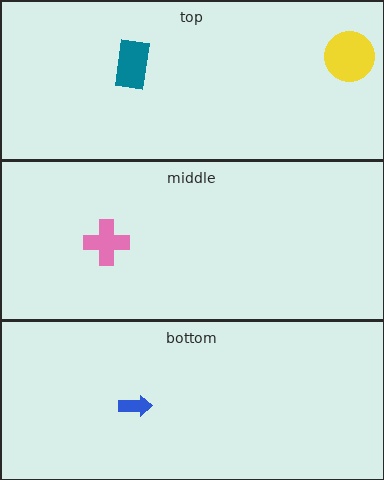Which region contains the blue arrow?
The bottom region.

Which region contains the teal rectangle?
The top region.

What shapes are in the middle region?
The pink cross.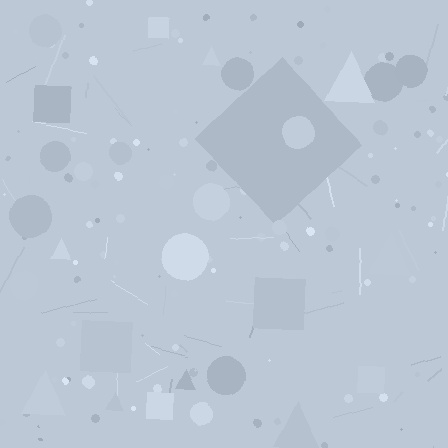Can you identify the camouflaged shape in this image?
The camouflaged shape is a diamond.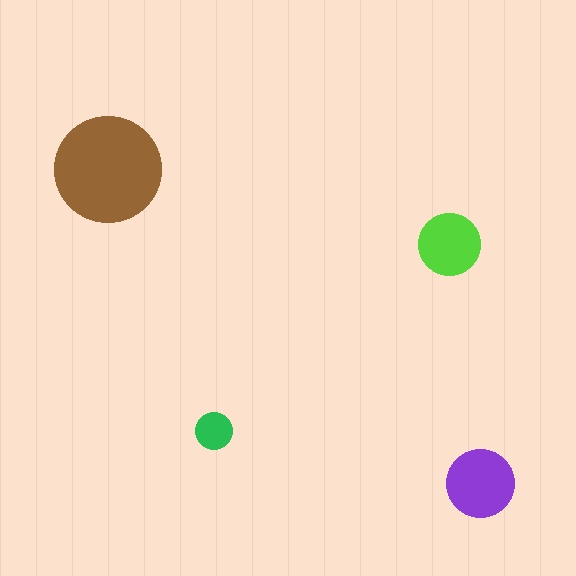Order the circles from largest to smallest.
the brown one, the purple one, the lime one, the green one.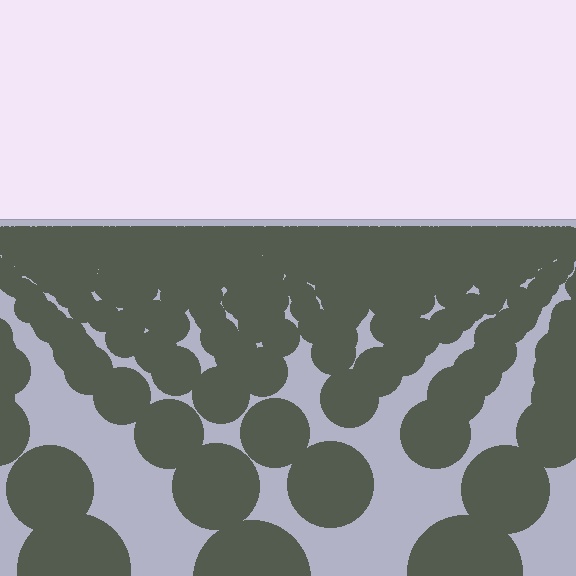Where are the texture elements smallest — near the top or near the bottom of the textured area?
Near the top.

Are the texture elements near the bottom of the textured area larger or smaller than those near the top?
Larger. Near the bottom, elements are closer to the viewer and appear at a bigger on-screen size.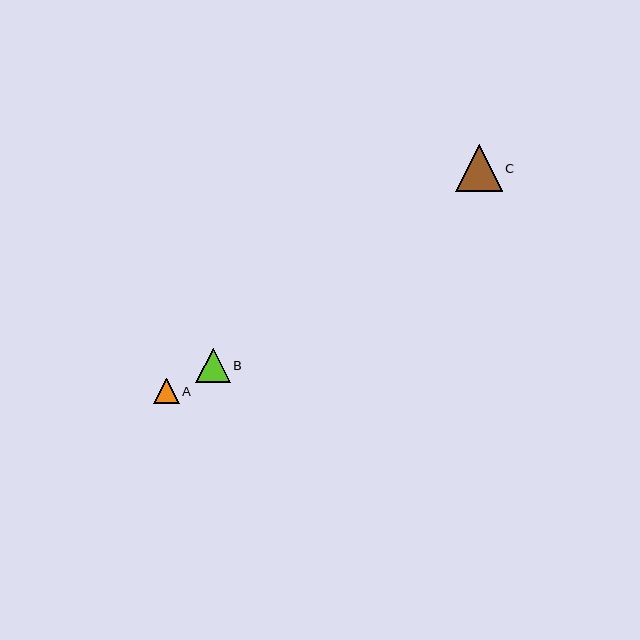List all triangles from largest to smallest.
From largest to smallest: C, B, A.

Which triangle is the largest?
Triangle C is the largest with a size of approximately 47 pixels.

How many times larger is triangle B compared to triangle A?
Triangle B is approximately 1.3 times the size of triangle A.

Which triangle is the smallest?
Triangle A is the smallest with a size of approximately 26 pixels.